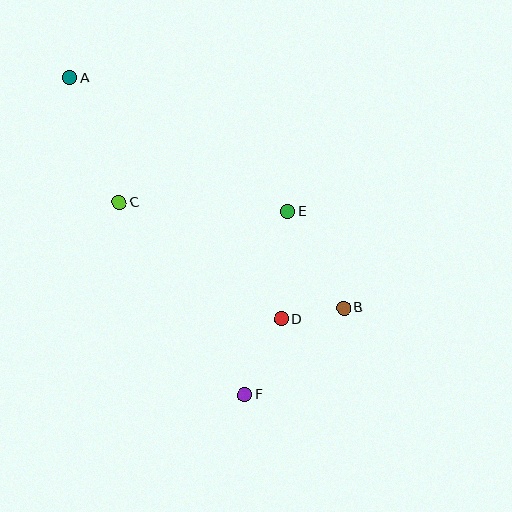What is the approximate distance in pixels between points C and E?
The distance between C and E is approximately 169 pixels.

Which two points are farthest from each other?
Points A and F are farthest from each other.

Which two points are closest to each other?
Points B and D are closest to each other.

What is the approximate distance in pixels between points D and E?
The distance between D and E is approximately 108 pixels.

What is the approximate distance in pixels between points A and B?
The distance between A and B is approximately 357 pixels.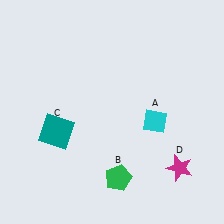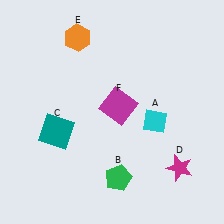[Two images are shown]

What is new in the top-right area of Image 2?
A magenta square (F) was added in the top-right area of Image 2.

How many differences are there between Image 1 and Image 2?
There are 2 differences between the two images.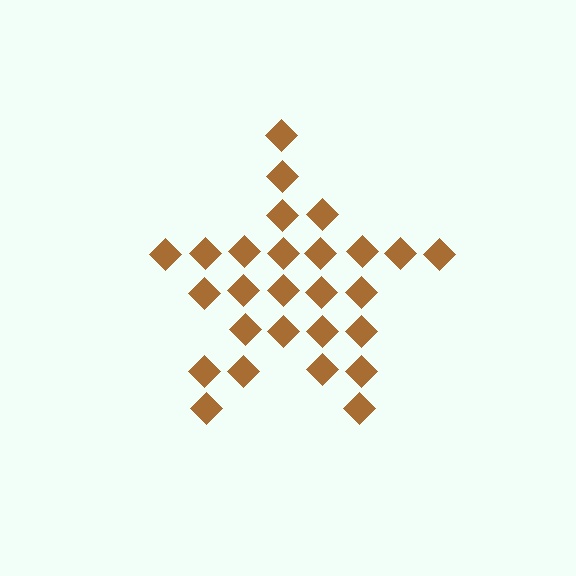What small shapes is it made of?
It is made of small diamonds.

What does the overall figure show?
The overall figure shows a star.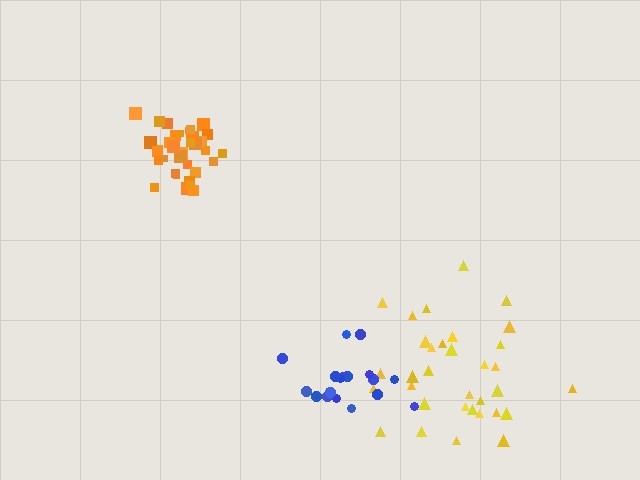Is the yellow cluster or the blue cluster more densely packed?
Blue.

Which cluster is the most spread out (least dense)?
Yellow.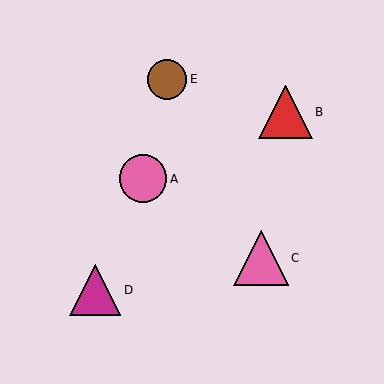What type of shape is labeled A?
Shape A is a pink circle.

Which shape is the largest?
The pink triangle (labeled C) is the largest.